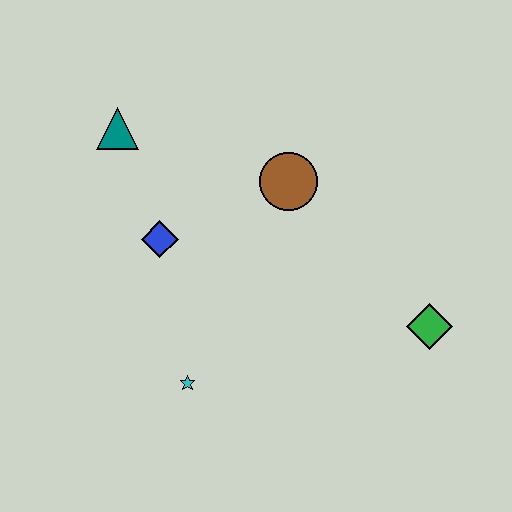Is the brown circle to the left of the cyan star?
No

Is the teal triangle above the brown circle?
Yes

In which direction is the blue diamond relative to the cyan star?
The blue diamond is above the cyan star.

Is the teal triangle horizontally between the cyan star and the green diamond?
No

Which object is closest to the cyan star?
The blue diamond is closest to the cyan star.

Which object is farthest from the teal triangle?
The green diamond is farthest from the teal triangle.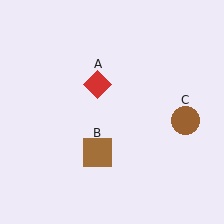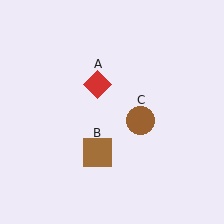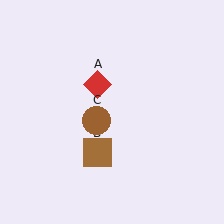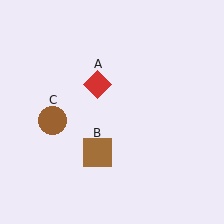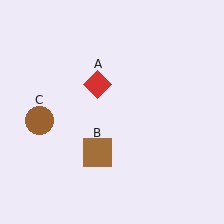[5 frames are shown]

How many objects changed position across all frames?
1 object changed position: brown circle (object C).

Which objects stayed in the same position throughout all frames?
Red diamond (object A) and brown square (object B) remained stationary.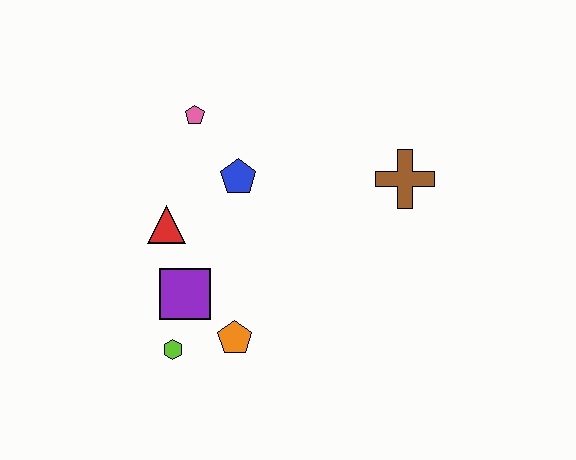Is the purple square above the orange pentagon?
Yes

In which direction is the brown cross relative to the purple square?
The brown cross is to the right of the purple square.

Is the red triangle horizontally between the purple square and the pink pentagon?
No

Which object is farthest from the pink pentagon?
The lime hexagon is farthest from the pink pentagon.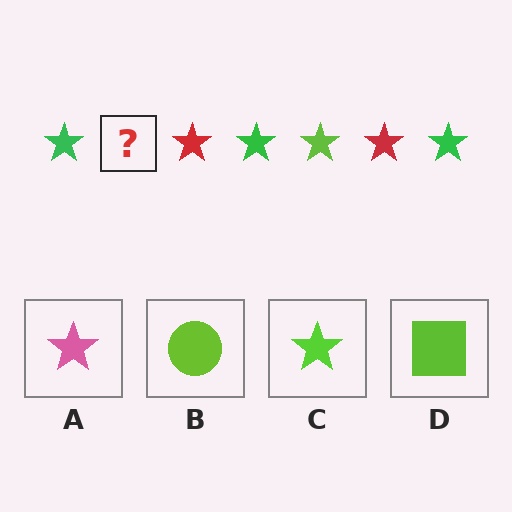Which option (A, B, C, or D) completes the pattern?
C.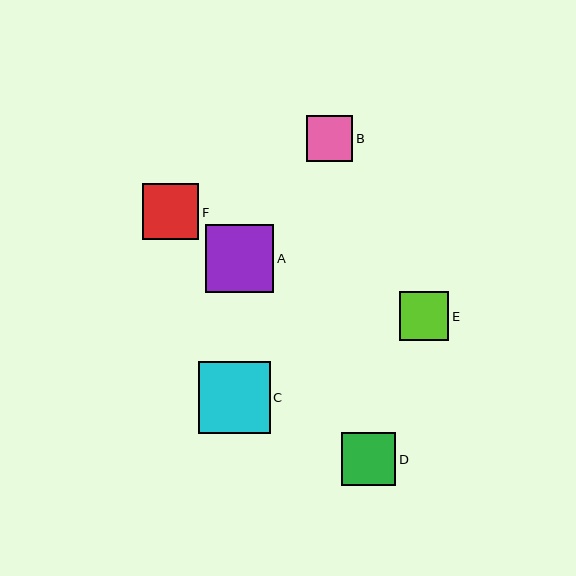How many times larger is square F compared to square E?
Square F is approximately 1.1 times the size of square E.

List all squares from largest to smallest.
From largest to smallest: C, A, F, D, E, B.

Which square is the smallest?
Square B is the smallest with a size of approximately 46 pixels.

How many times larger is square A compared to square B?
Square A is approximately 1.5 times the size of square B.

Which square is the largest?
Square C is the largest with a size of approximately 71 pixels.